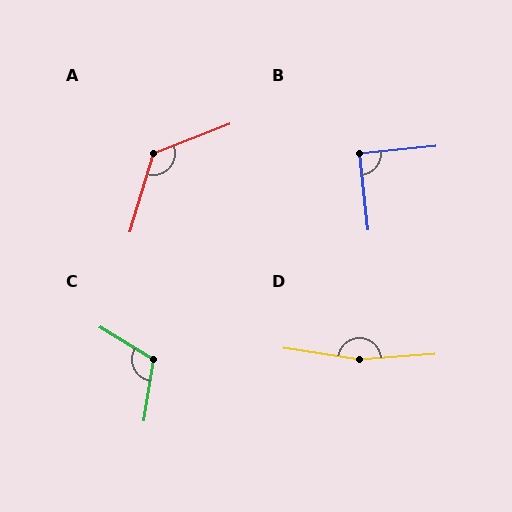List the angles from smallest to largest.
B (90°), C (113°), A (128°), D (167°).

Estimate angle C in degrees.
Approximately 113 degrees.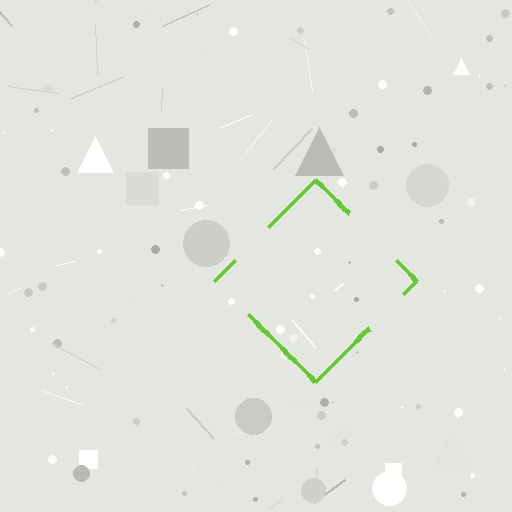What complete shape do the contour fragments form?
The contour fragments form a diamond.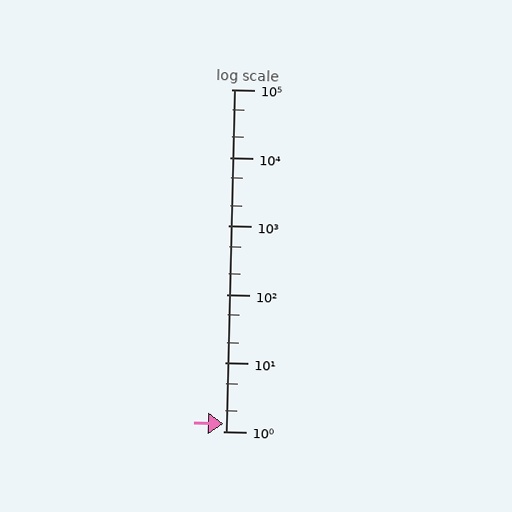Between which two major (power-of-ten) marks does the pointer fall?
The pointer is between 1 and 10.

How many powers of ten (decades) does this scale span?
The scale spans 5 decades, from 1 to 100000.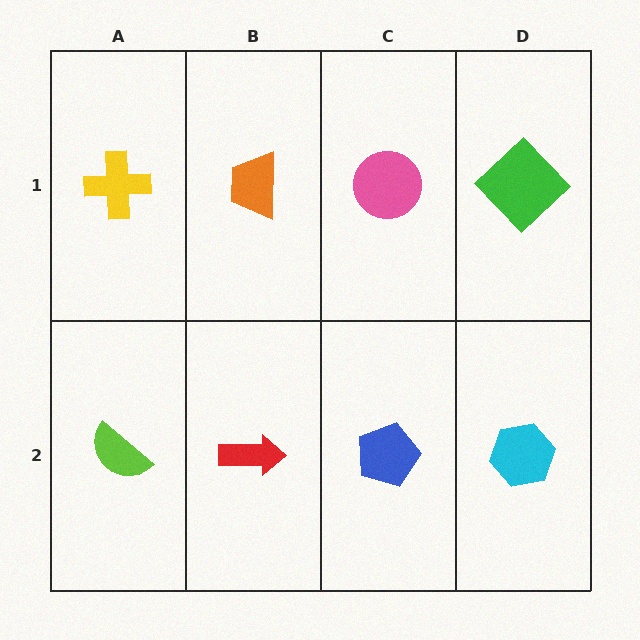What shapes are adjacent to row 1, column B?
A red arrow (row 2, column B), a yellow cross (row 1, column A), a pink circle (row 1, column C).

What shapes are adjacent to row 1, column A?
A lime semicircle (row 2, column A), an orange trapezoid (row 1, column B).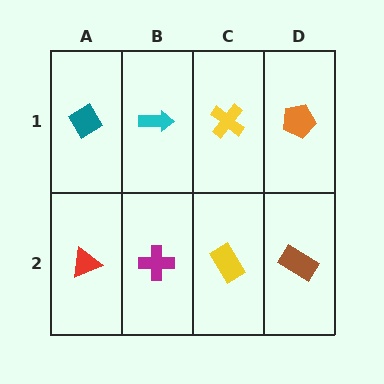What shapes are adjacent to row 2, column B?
A cyan arrow (row 1, column B), a red triangle (row 2, column A), a yellow rectangle (row 2, column C).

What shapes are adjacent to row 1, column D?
A brown rectangle (row 2, column D), a yellow cross (row 1, column C).